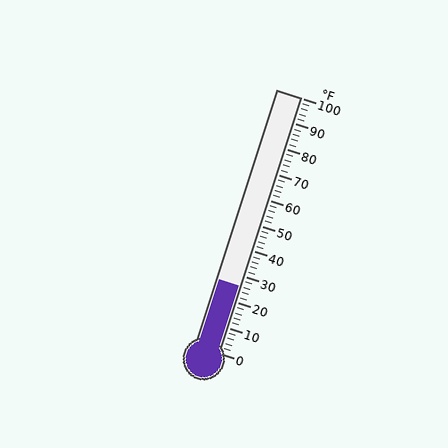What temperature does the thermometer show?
The thermometer shows approximately 26°F.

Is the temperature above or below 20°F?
The temperature is above 20°F.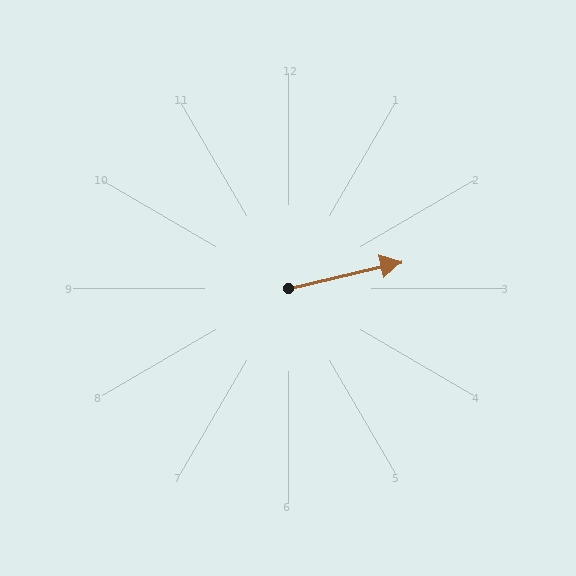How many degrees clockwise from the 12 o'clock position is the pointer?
Approximately 77 degrees.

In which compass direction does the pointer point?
East.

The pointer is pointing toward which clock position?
Roughly 3 o'clock.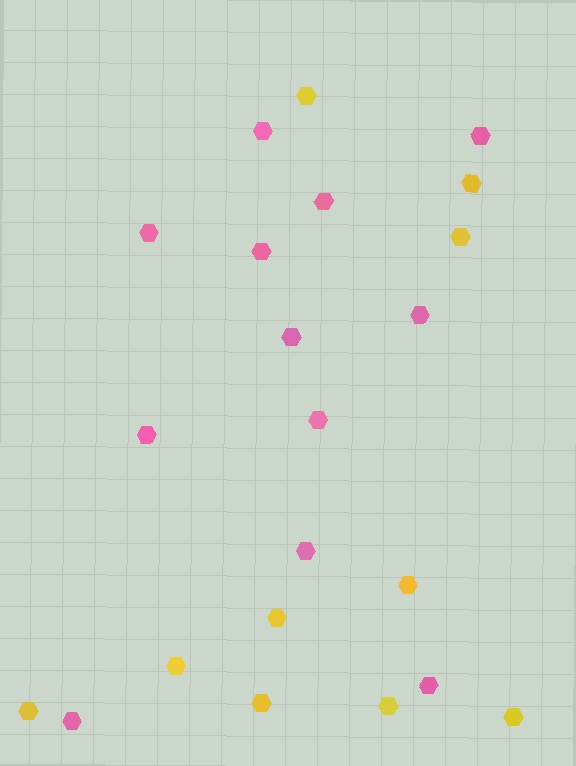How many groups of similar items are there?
There are 2 groups: one group of pink hexagons (12) and one group of yellow hexagons (10).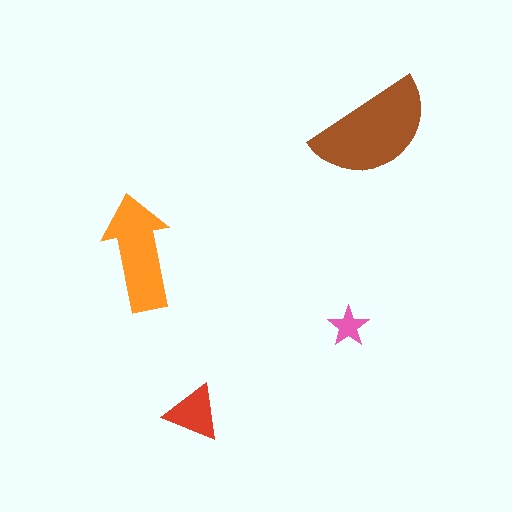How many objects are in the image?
There are 4 objects in the image.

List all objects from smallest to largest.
The pink star, the red triangle, the orange arrow, the brown semicircle.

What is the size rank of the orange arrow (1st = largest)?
2nd.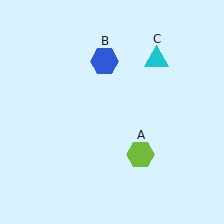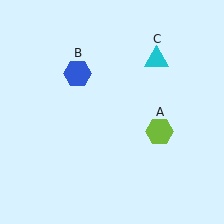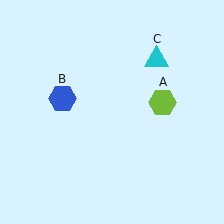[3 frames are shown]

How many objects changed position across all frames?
2 objects changed position: lime hexagon (object A), blue hexagon (object B).